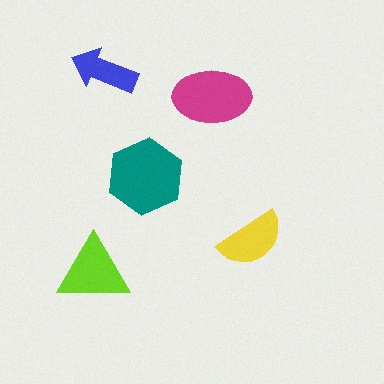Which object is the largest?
The teal hexagon.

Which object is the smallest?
The blue arrow.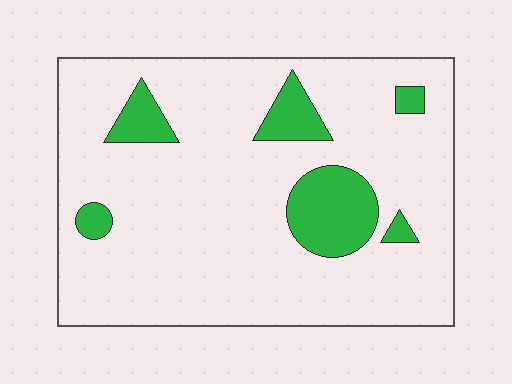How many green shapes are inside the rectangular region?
6.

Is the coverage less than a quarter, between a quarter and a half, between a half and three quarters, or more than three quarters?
Less than a quarter.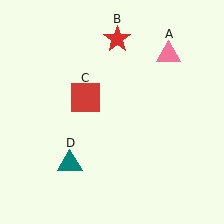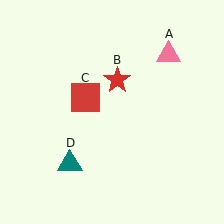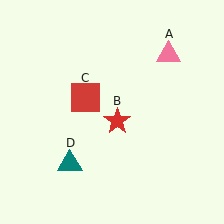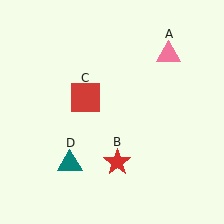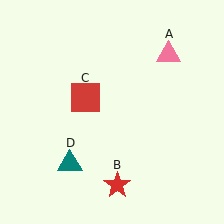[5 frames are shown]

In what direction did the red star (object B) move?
The red star (object B) moved down.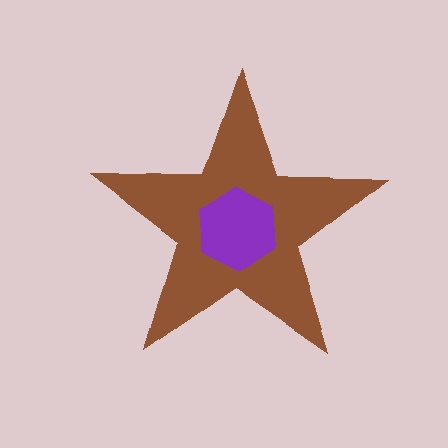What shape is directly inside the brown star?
The purple hexagon.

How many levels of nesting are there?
2.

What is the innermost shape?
The purple hexagon.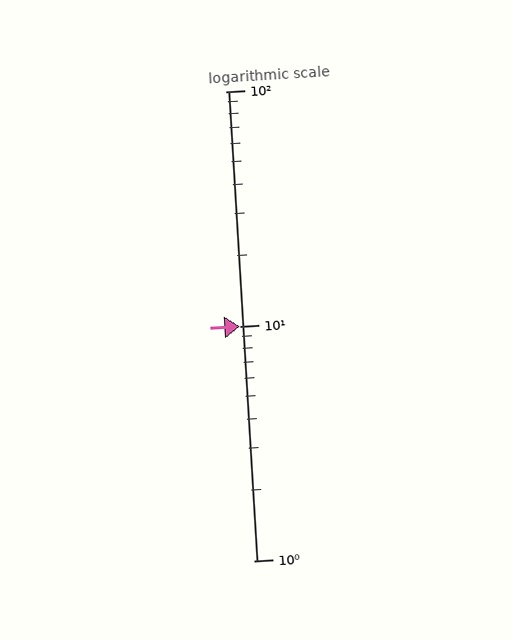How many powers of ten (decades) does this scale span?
The scale spans 2 decades, from 1 to 100.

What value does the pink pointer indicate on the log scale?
The pointer indicates approximately 10.